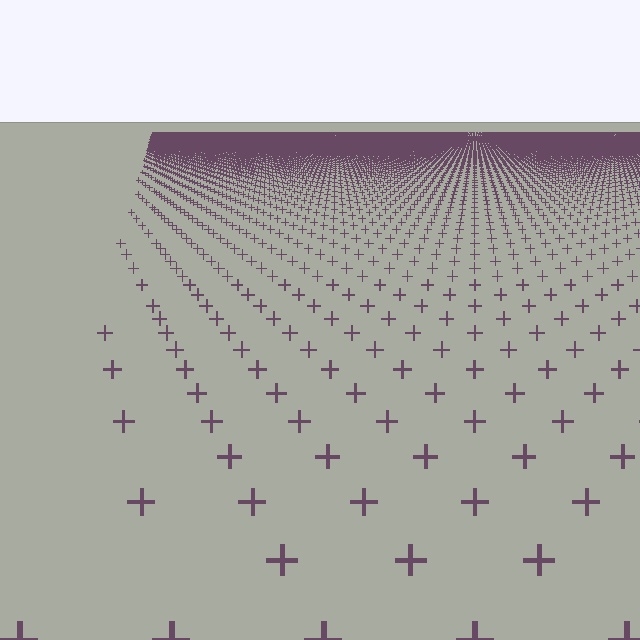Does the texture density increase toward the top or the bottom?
Density increases toward the top.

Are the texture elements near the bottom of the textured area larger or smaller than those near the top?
Larger. Near the bottom, elements are closer to the viewer and appear at a bigger on-screen size.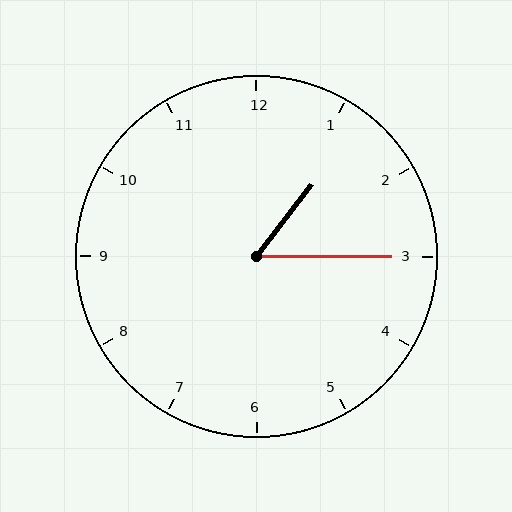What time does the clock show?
1:15.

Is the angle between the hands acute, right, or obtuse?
It is acute.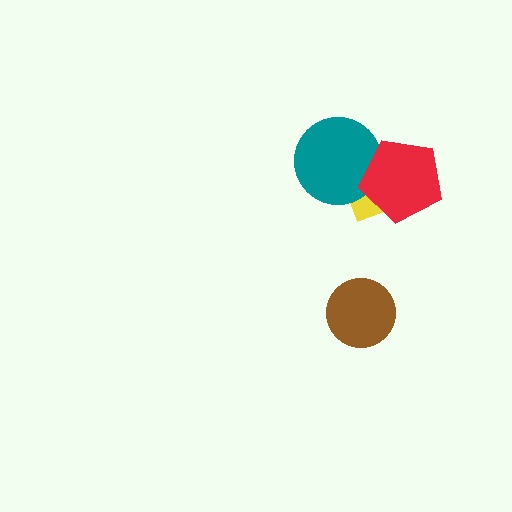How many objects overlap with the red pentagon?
2 objects overlap with the red pentagon.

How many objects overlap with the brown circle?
0 objects overlap with the brown circle.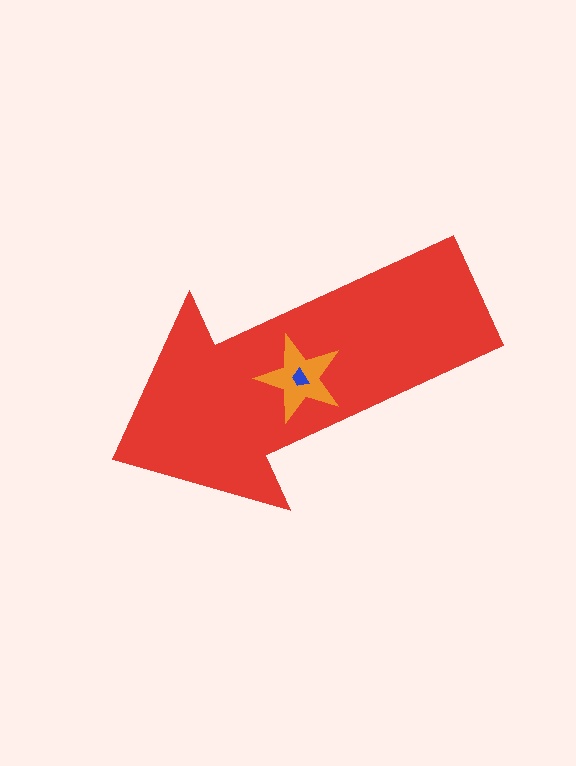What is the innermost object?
The blue trapezoid.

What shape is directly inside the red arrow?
The orange star.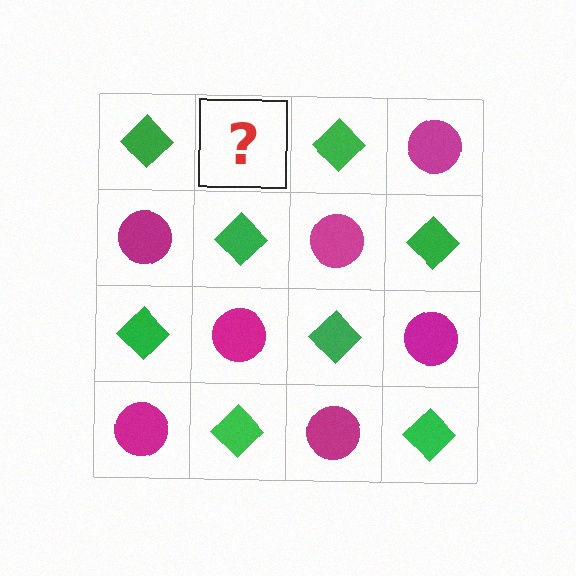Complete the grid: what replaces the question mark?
The question mark should be replaced with a magenta circle.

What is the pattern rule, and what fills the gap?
The rule is that it alternates green diamond and magenta circle in a checkerboard pattern. The gap should be filled with a magenta circle.